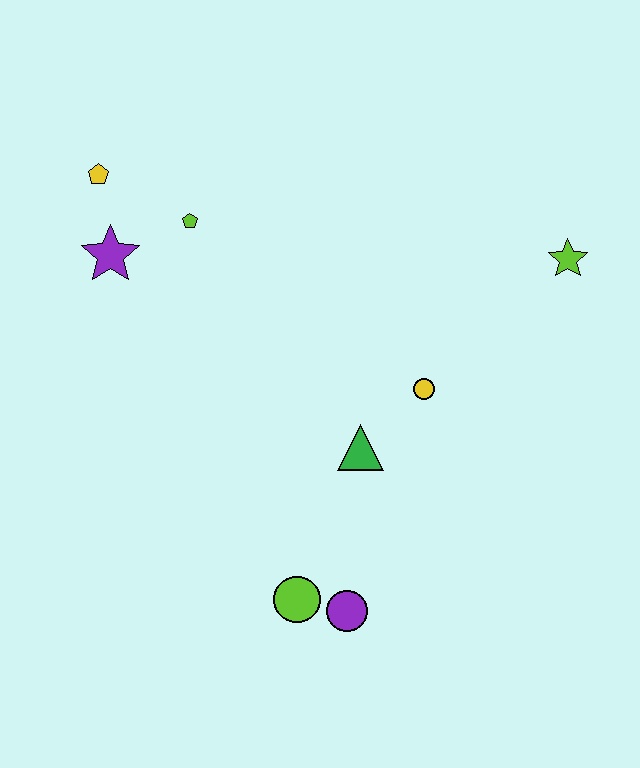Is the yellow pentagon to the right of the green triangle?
No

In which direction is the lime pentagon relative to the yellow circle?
The lime pentagon is to the left of the yellow circle.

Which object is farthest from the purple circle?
The yellow pentagon is farthest from the purple circle.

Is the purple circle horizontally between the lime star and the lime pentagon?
Yes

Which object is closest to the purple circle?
The lime circle is closest to the purple circle.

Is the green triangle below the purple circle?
No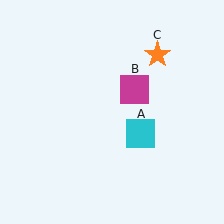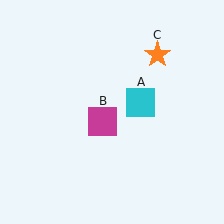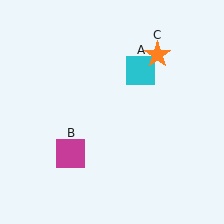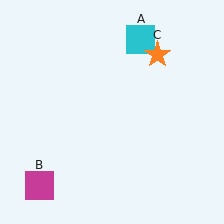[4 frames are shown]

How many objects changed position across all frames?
2 objects changed position: cyan square (object A), magenta square (object B).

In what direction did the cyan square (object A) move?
The cyan square (object A) moved up.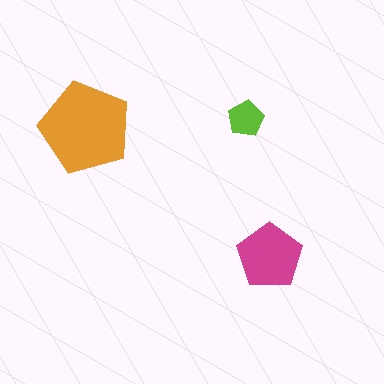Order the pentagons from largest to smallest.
the orange one, the magenta one, the lime one.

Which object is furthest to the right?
The magenta pentagon is rightmost.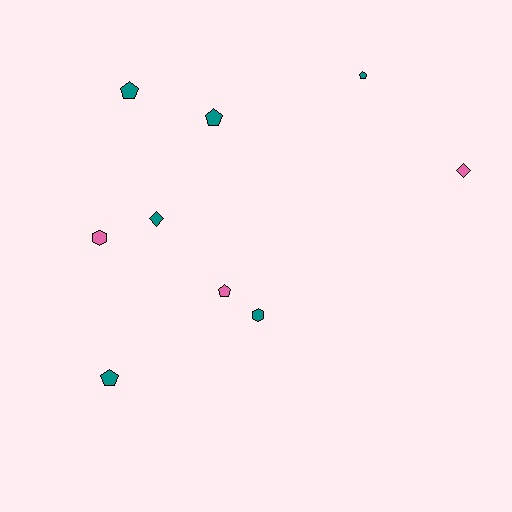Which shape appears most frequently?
Pentagon, with 5 objects.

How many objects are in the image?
There are 9 objects.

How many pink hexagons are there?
There is 1 pink hexagon.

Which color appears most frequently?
Teal, with 6 objects.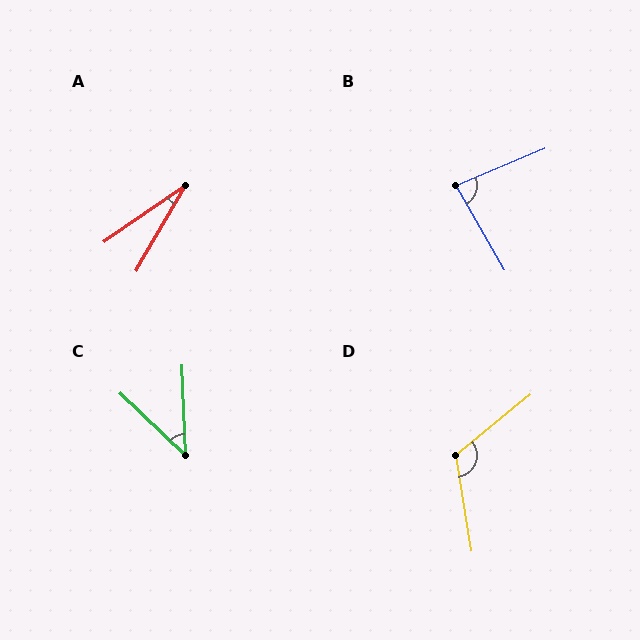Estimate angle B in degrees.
Approximately 83 degrees.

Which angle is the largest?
D, at approximately 120 degrees.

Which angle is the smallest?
A, at approximately 25 degrees.